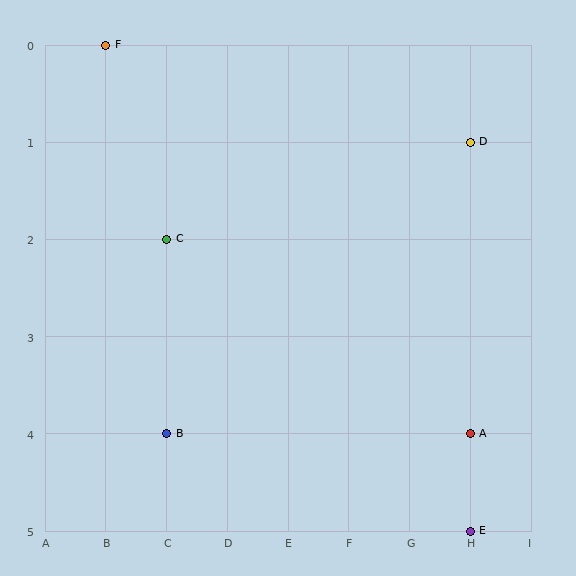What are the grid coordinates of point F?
Point F is at grid coordinates (B, 0).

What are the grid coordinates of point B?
Point B is at grid coordinates (C, 4).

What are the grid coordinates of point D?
Point D is at grid coordinates (H, 1).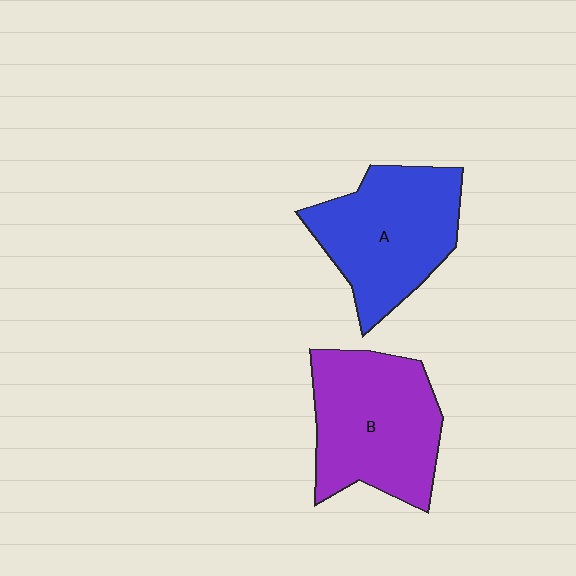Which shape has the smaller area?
Shape A (blue).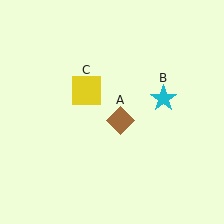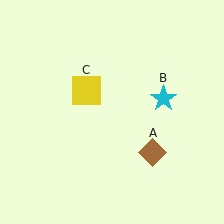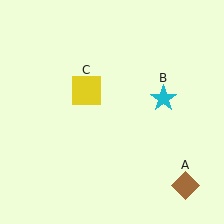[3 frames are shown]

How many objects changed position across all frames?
1 object changed position: brown diamond (object A).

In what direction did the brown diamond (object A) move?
The brown diamond (object A) moved down and to the right.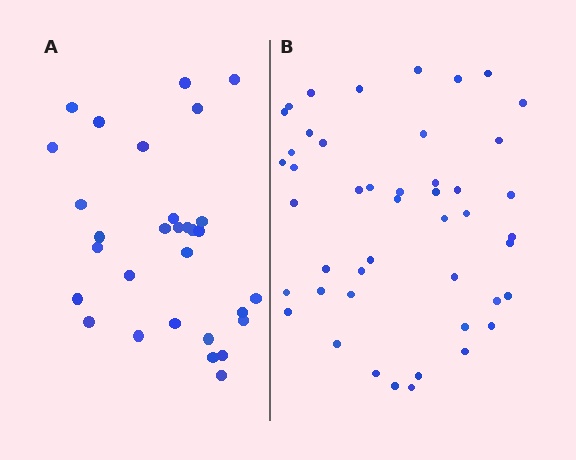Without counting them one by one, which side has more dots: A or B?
Region B (the right region) has more dots.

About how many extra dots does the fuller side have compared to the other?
Region B has approximately 15 more dots than region A.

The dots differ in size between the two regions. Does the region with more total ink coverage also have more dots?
No. Region A has more total ink coverage because its dots are larger, but region B actually contains more individual dots. Total area can be misleading — the number of items is what matters here.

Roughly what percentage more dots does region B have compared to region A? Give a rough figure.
About 55% more.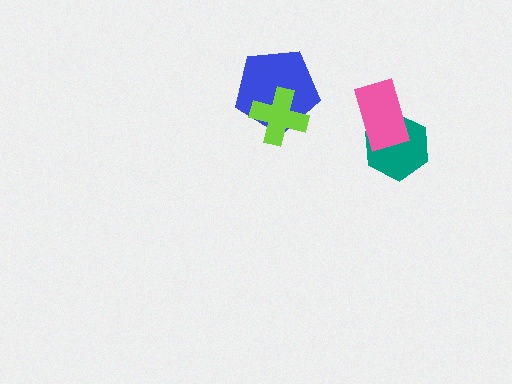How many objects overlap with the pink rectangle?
1 object overlaps with the pink rectangle.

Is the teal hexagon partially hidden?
Yes, it is partially covered by another shape.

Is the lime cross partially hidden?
No, no other shape covers it.